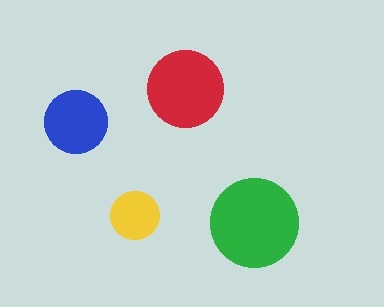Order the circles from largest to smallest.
the green one, the red one, the blue one, the yellow one.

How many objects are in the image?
There are 4 objects in the image.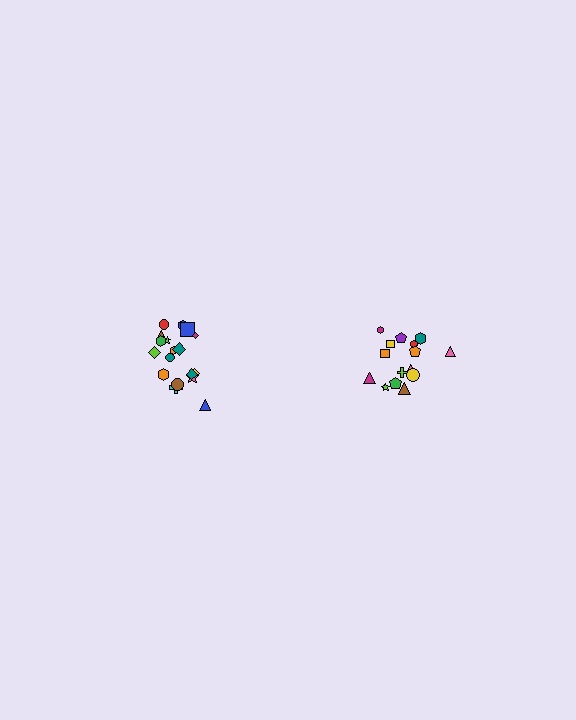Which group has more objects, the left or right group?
The left group.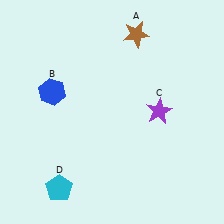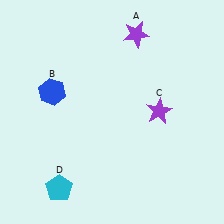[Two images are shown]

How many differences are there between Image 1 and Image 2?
There is 1 difference between the two images.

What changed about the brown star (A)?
In Image 1, A is brown. In Image 2, it changed to purple.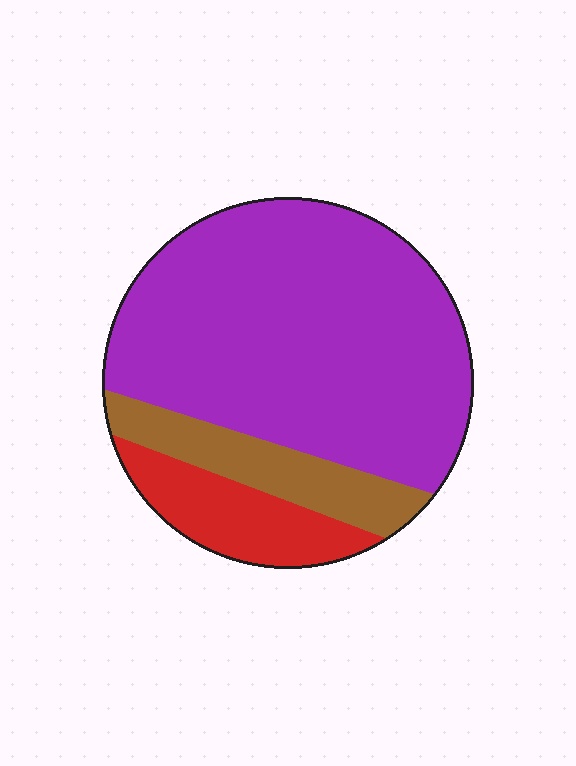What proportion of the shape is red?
Red covers about 15% of the shape.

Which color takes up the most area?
Purple, at roughly 70%.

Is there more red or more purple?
Purple.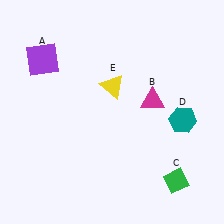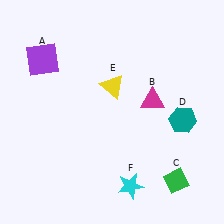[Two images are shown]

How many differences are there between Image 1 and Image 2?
There is 1 difference between the two images.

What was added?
A cyan star (F) was added in Image 2.